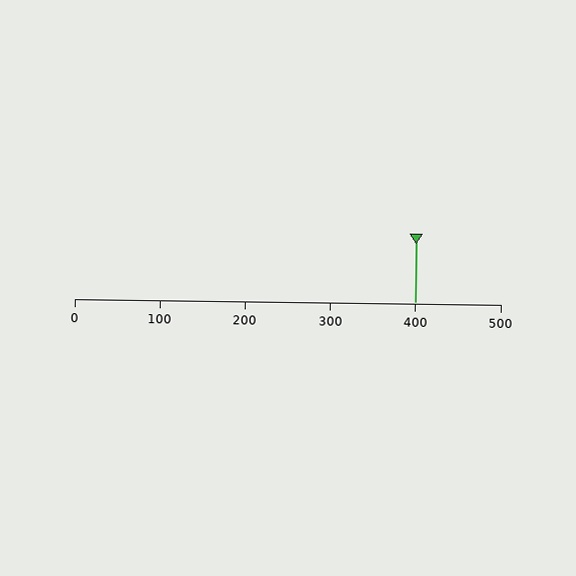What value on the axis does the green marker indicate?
The marker indicates approximately 400.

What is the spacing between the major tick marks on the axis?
The major ticks are spaced 100 apart.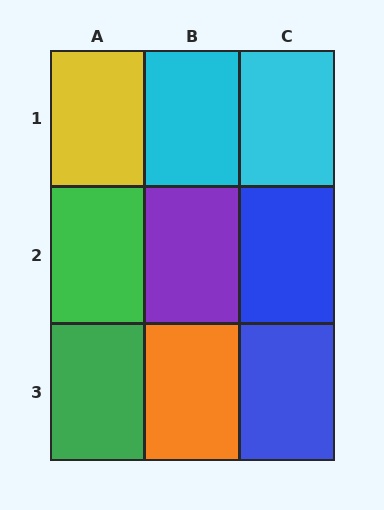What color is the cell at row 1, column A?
Yellow.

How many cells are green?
2 cells are green.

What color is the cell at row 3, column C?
Blue.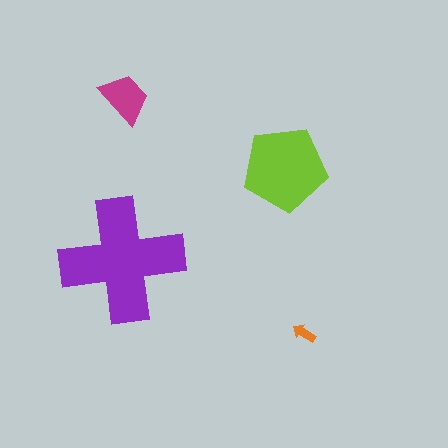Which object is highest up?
The magenta trapezoid is topmost.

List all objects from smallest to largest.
The orange arrow, the magenta trapezoid, the lime pentagon, the purple cross.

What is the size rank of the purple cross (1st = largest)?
1st.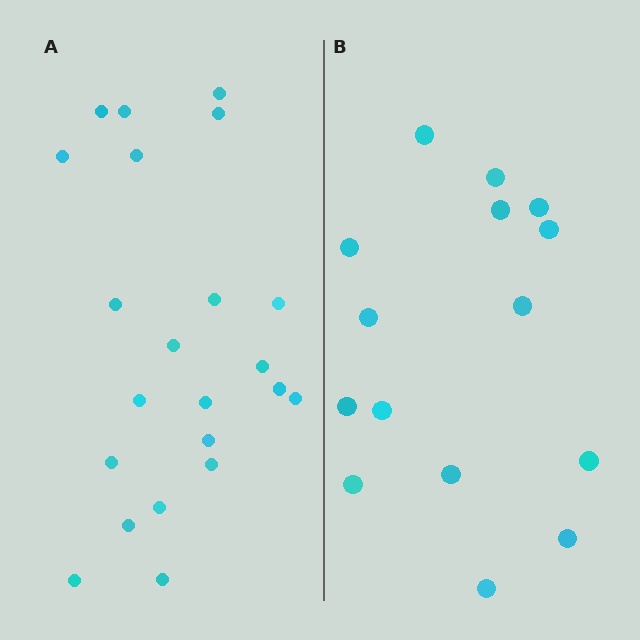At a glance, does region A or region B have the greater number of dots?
Region A (the left region) has more dots.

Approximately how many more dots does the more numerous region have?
Region A has roughly 8 or so more dots than region B.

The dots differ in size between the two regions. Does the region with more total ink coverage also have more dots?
No. Region B has more total ink coverage because its dots are larger, but region A actually contains more individual dots. Total area can be misleading — the number of items is what matters here.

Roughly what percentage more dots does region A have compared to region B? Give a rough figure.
About 45% more.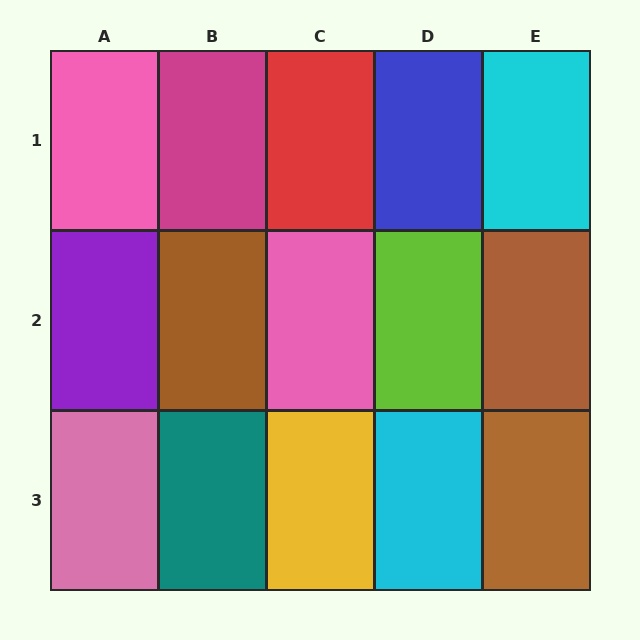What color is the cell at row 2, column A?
Purple.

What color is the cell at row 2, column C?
Pink.